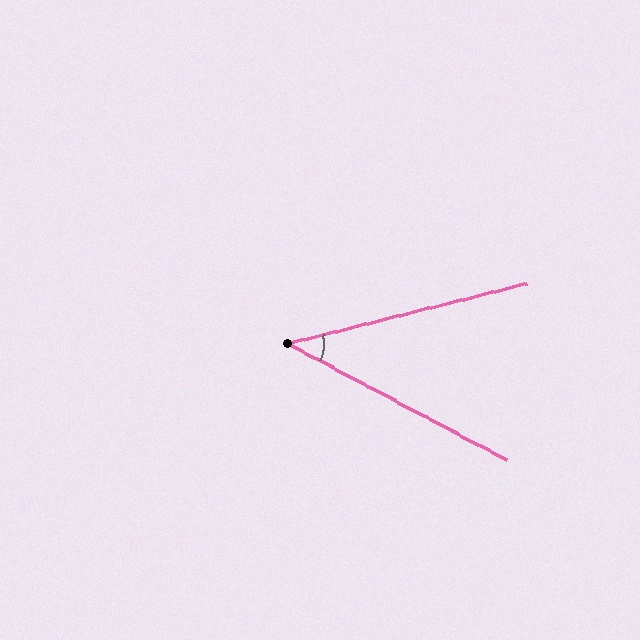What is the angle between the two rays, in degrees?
Approximately 42 degrees.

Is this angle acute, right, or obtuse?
It is acute.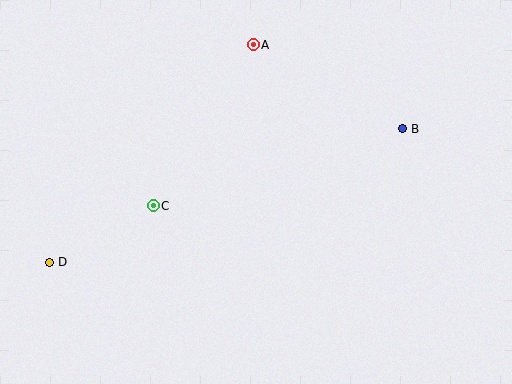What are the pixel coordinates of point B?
Point B is at (403, 129).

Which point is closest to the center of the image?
Point C at (153, 206) is closest to the center.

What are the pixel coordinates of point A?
Point A is at (253, 45).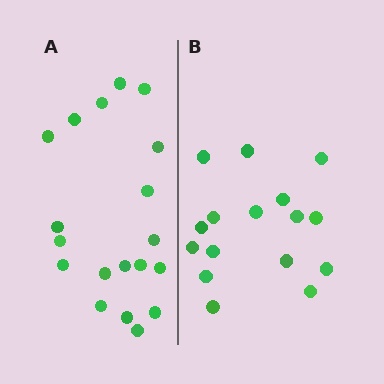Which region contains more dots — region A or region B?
Region A (the left region) has more dots.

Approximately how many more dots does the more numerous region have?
Region A has just a few more — roughly 2 or 3 more dots than region B.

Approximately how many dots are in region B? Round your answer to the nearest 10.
About 20 dots. (The exact count is 16, which rounds to 20.)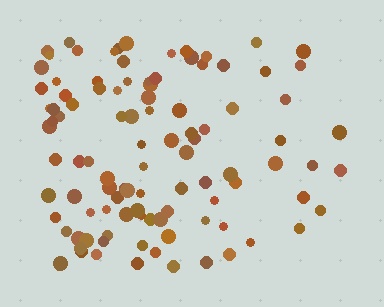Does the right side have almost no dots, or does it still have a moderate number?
Still a moderate number, just noticeably fewer than the left.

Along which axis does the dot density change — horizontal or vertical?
Horizontal.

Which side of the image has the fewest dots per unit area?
The right.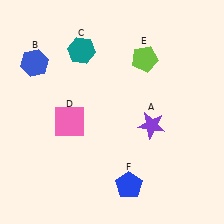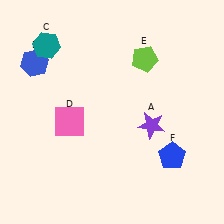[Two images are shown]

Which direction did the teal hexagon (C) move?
The teal hexagon (C) moved left.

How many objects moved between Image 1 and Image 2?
2 objects moved between the two images.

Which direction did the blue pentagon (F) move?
The blue pentagon (F) moved right.